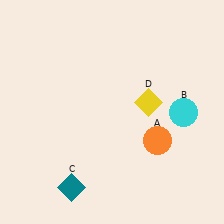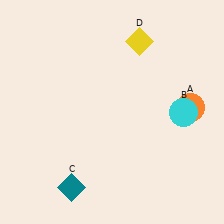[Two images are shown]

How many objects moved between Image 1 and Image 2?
2 objects moved between the two images.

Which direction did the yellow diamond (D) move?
The yellow diamond (D) moved up.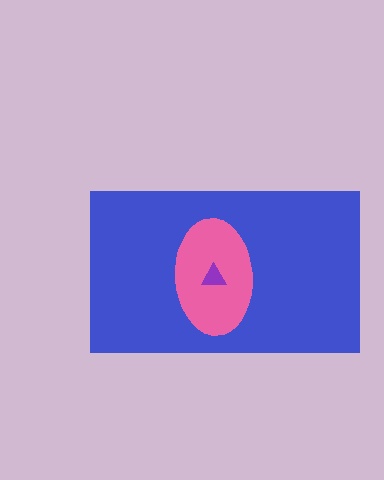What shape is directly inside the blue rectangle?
The pink ellipse.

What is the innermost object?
The purple triangle.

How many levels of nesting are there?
3.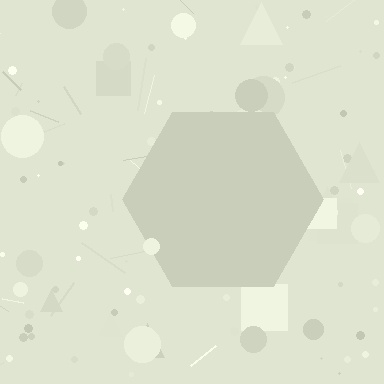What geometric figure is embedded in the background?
A hexagon is embedded in the background.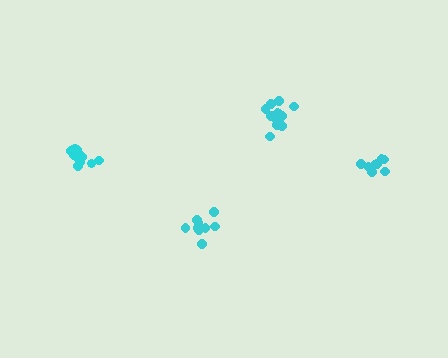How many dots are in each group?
Group 1: 9 dots, Group 2: 10 dots, Group 3: 13 dots, Group 4: 13 dots (45 total).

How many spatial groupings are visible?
There are 4 spatial groupings.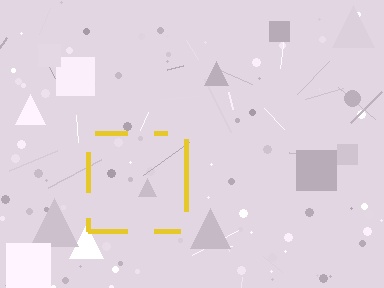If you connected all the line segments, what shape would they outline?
They would outline a square.